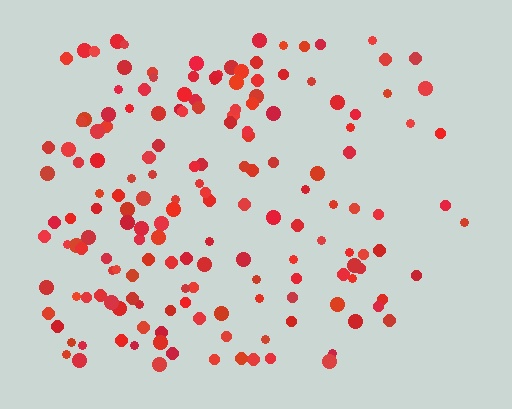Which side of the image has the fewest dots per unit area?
The right.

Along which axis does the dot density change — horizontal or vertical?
Horizontal.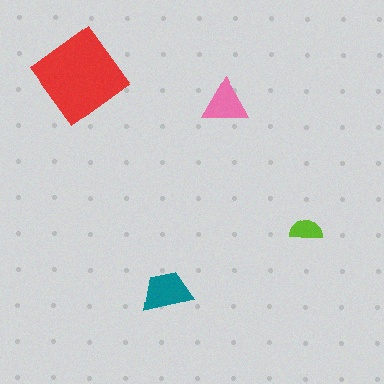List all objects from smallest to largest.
The lime semicircle, the pink triangle, the teal trapezoid, the red diamond.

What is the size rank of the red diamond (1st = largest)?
1st.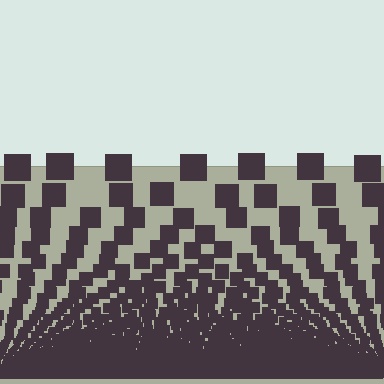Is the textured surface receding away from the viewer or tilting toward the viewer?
The surface appears to tilt toward the viewer. Texture elements get larger and sparser toward the top.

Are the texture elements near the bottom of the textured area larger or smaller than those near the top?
Smaller. The gradient is inverted — elements near the bottom are smaller and denser.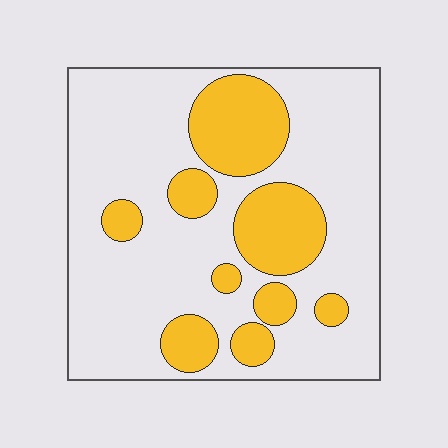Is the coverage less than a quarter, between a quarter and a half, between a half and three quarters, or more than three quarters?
Between a quarter and a half.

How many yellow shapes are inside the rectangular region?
9.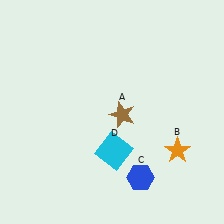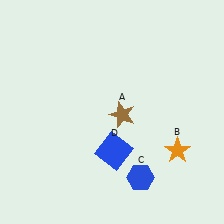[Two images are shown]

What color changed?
The square (D) changed from cyan in Image 1 to blue in Image 2.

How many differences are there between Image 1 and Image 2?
There is 1 difference between the two images.